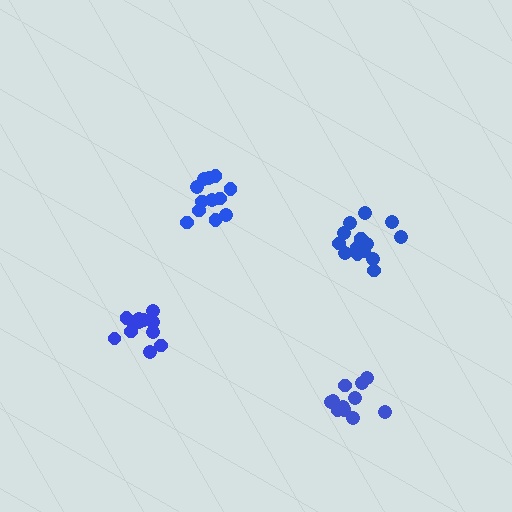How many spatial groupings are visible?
There are 4 spatial groupings.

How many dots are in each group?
Group 1: 15 dots, Group 2: 12 dots, Group 3: 11 dots, Group 4: 12 dots (50 total).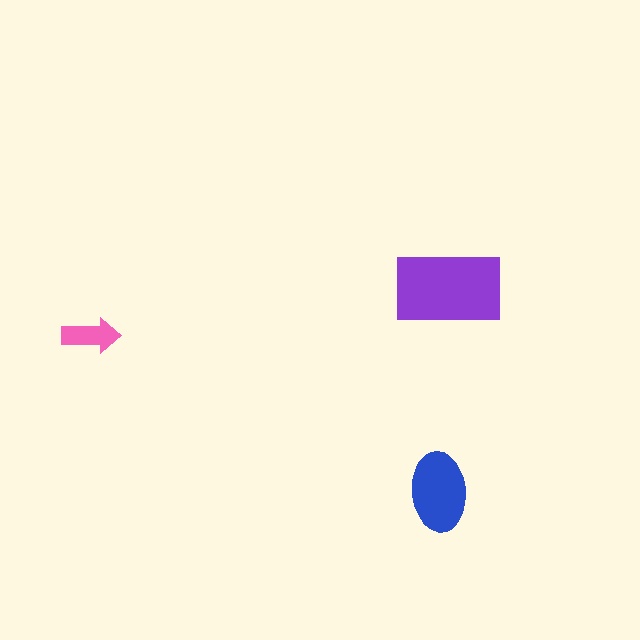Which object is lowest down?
The blue ellipse is bottommost.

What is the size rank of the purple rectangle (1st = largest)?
1st.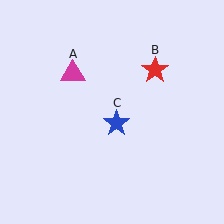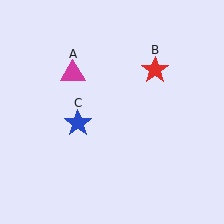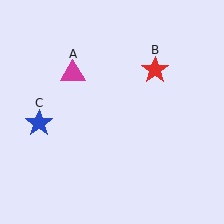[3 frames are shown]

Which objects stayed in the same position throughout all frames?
Magenta triangle (object A) and red star (object B) remained stationary.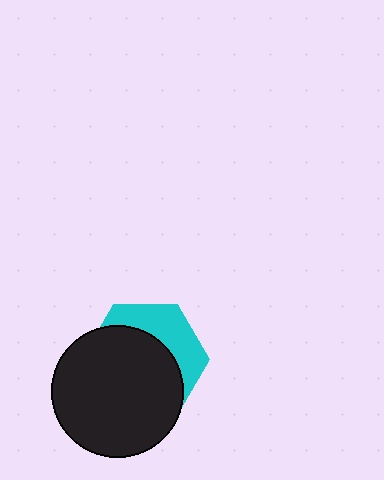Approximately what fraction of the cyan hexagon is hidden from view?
Roughly 65% of the cyan hexagon is hidden behind the black circle.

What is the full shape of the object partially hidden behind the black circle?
The partially hidden object is a cyan hexagon.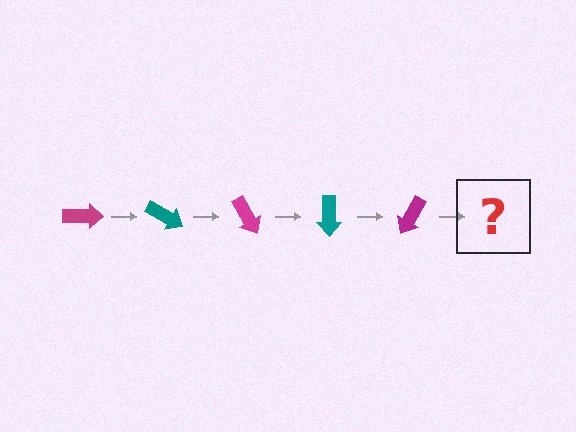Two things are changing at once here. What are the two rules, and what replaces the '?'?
The two rules are that it rotates 30 degrees each step and the color cycles through magenta and teal. The '?' should be a teal arrow, rotated 150 degrees from the start.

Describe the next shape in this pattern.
It should be a teal arrow, rotated 150 degrees from the start.